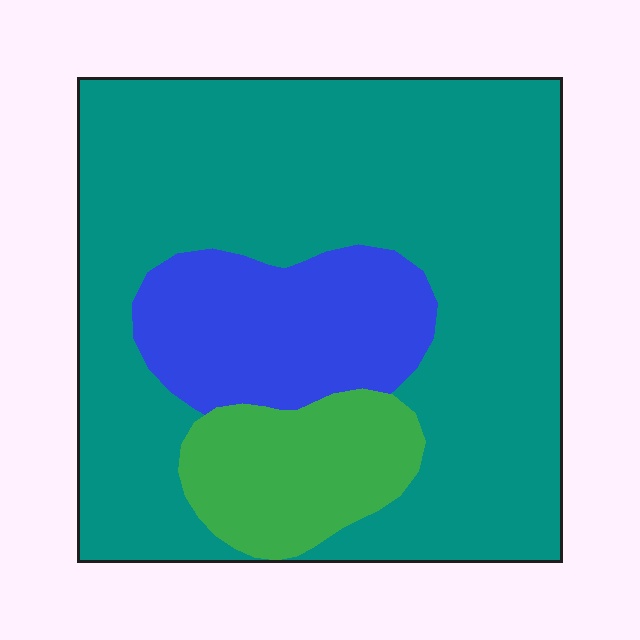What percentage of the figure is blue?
Blue covers 17% of the figure.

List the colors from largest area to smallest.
From largest to smallest: teal, blue, green.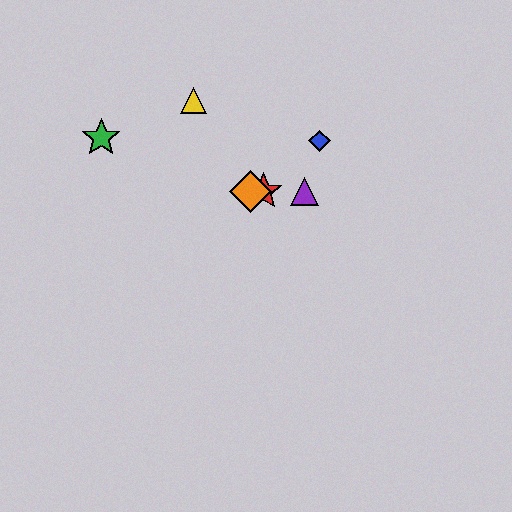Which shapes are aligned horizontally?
The red star, the purple triangle, the orange diamond are aligned horizontally.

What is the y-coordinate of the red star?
The red star is at y≈192.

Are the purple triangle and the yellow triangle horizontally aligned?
No, the purple triangle is at y≈192 and the yellow triangle is at y≈101.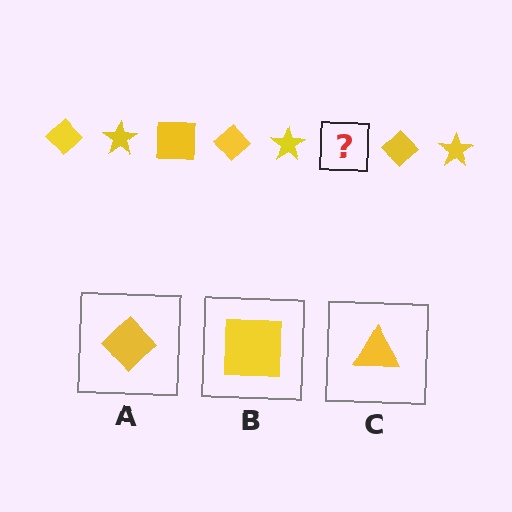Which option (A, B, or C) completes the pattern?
B.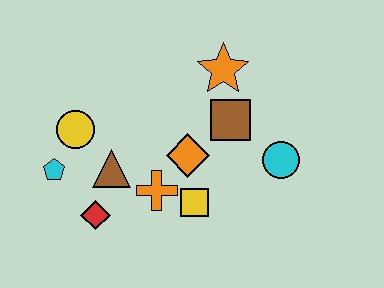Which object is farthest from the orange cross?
The orange star is farthest from the orange cross.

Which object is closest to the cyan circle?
The brown square is closest to the cyan circle.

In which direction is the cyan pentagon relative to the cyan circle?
The cyan pentagon is to the left of the cyan circle.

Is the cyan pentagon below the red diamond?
No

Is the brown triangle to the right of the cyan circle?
No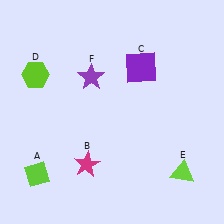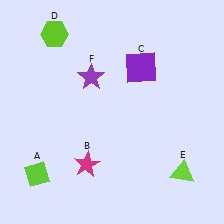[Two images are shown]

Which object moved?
The lime hexagon (D) moved up.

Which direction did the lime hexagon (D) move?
The lime hexagon (D) moved up.